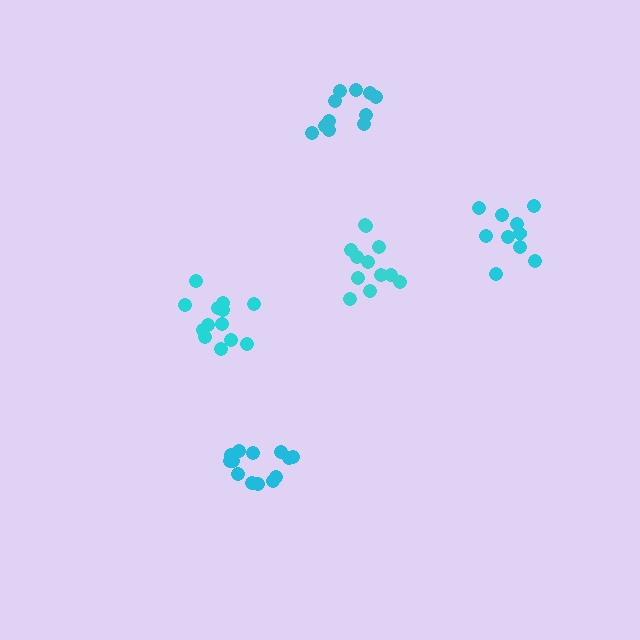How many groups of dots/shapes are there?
There are 5 groups.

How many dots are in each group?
Group 1: 13 dots, Group 2: 12 dots, Group 3: 13 dots, Group 4: 11 dots, Group 5: 10 dots (59 total).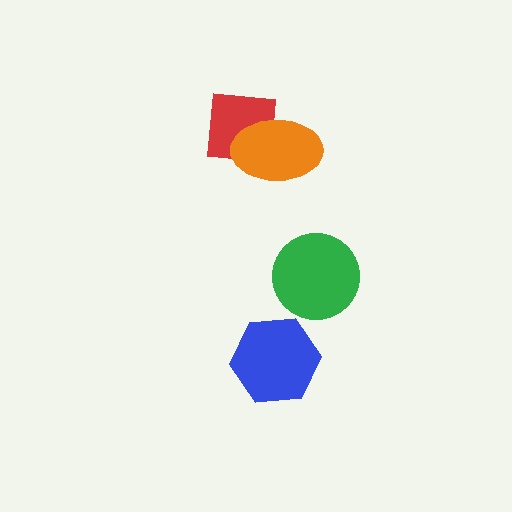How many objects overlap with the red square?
1 object overlaps with the red square.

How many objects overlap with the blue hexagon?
0 objects overlap with the blue hexagon.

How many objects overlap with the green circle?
0 objects overlap with the green circle.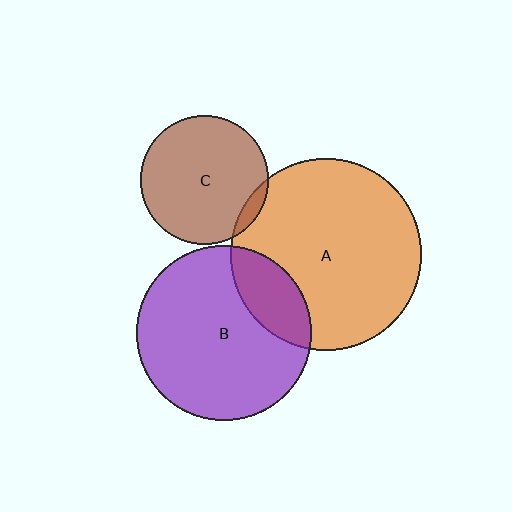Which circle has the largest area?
Circle A (orange).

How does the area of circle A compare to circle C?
Approximately 2.2 times.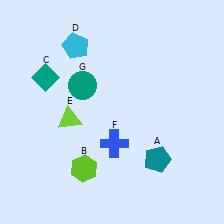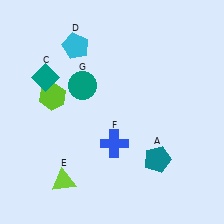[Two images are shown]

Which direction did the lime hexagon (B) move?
The lime hexagon (B) moved up.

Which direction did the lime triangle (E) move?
The lime triangle (E) moved down.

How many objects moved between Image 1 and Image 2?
2 objects moved between the two images.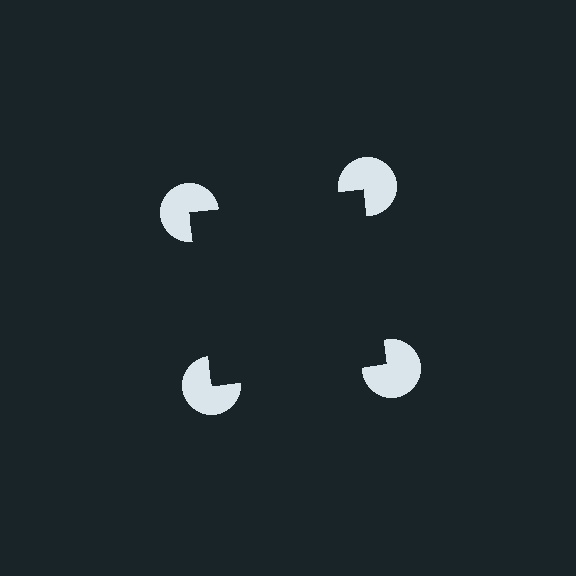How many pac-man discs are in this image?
There are 4 — one at each vertex of the illusory square.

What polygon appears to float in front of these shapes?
An illusory square — its edges are inferred from the aligned wedge cuts in the pac-man discs, not physically drawn.